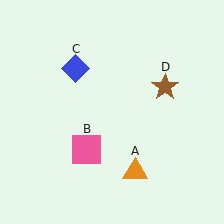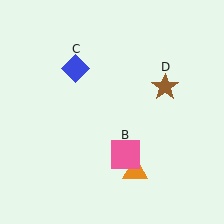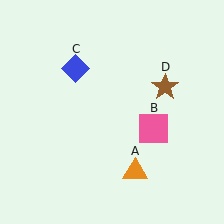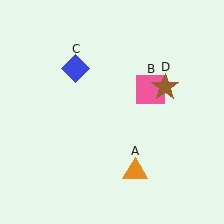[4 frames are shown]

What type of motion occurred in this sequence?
The pink square (object B) rotated counterclockwise around the center of the scene.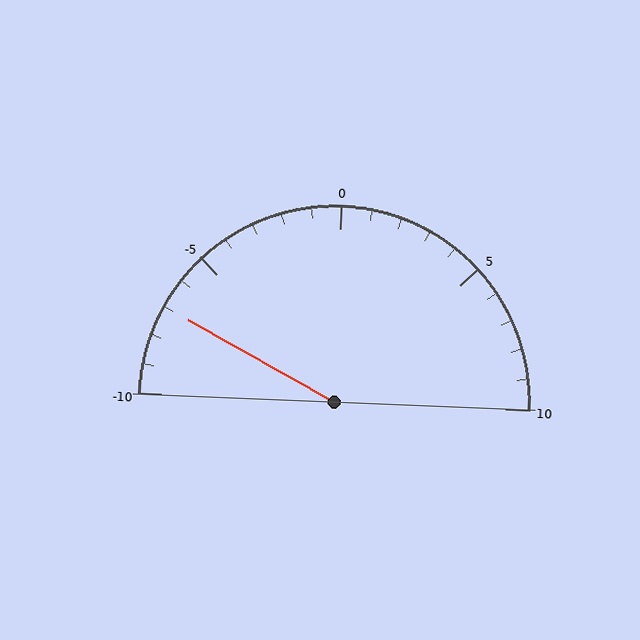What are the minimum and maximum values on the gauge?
The gauge ranges from -10 to 10.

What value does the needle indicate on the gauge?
The needle indicates approximately -7.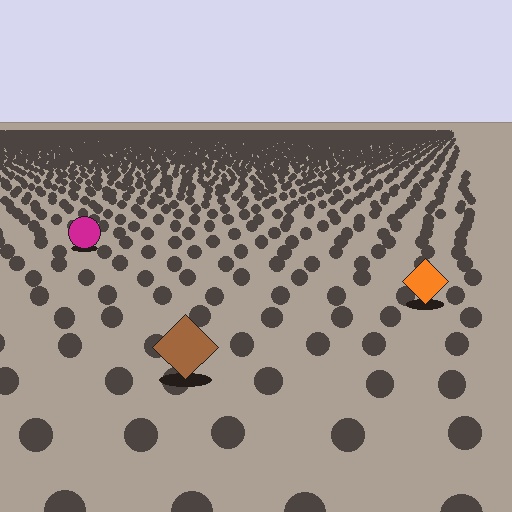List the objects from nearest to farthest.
From nearest to farthest: the brown diamond, the orange diamond, the magenta circle.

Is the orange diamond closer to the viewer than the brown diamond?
No. The brown diamond is closer — you can tell from the texture gradient: the ground texture is coarser near it.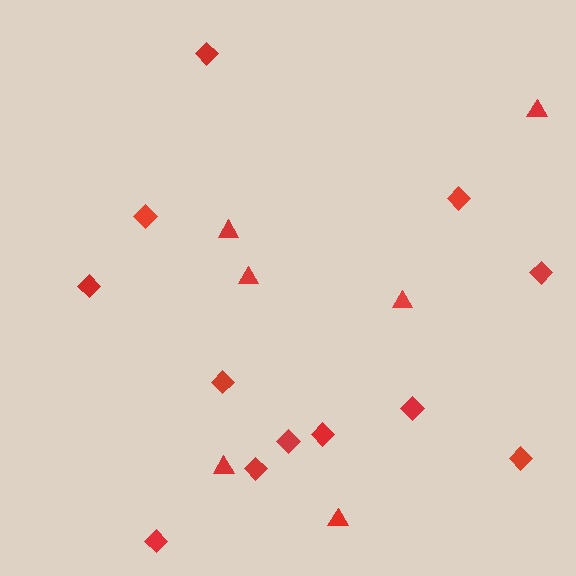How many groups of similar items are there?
There are 2 groups: one group of diamonds (12) and one group of triangles (6).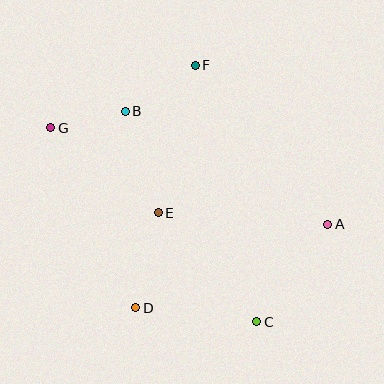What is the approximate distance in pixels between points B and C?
The distance between B and C is approximately 248 pixels.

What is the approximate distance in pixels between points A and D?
The distance between A and D is approximately 209 pixels.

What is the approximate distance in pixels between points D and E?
The distance between D and E is approximately 97 pixels.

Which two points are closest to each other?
Points B and G are closest to each other.